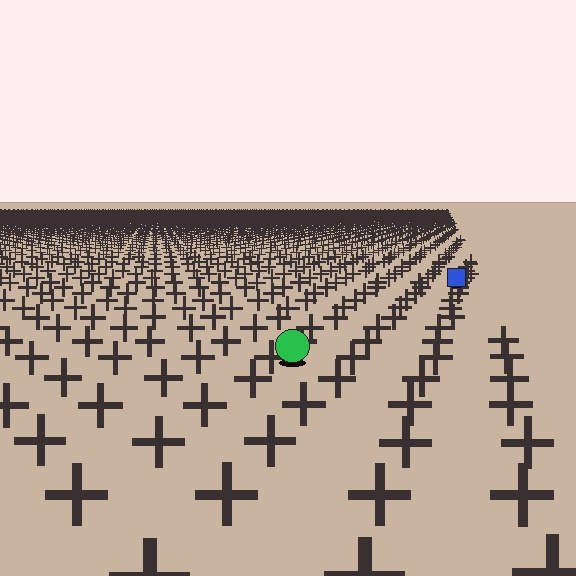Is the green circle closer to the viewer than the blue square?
Yes. The green circle is closer — you can tell from the texture gradient: the ground texture is coarser near it.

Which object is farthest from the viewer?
The blue square is farthest from the viewer. It appears smaller and the ground texture around it is denser.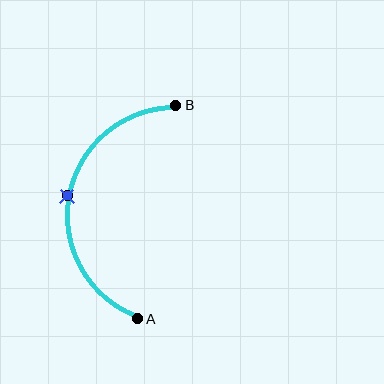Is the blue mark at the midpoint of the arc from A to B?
Yes. The blue mark lies on the arc at equal arc-length from both A and B — it is the arc midpoint.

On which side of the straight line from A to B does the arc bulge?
The arc bulges to the left of the straight line connecting A and B.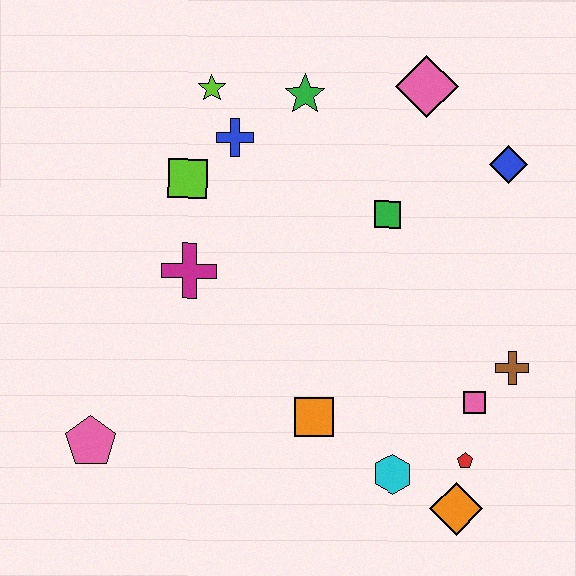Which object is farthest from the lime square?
The orange diamond is farthest from the lime square.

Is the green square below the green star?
Yes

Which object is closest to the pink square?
The brown cross is closest to the pink square.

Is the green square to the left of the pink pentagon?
No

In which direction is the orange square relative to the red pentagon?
The orange square is to the left of the red pentagon.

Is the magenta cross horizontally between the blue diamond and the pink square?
No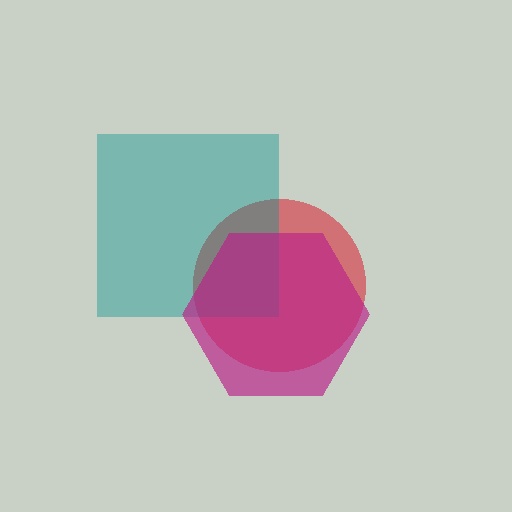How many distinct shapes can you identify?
There are 3 distinct shapes: a red circle, a teal square, a magenta hexagon.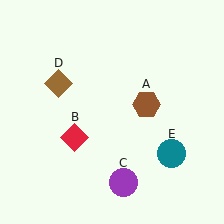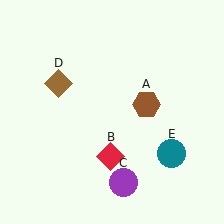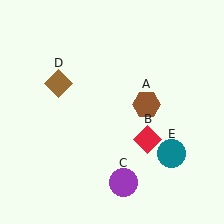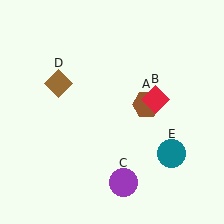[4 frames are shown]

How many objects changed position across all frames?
1 object changed position: red diamond (object B).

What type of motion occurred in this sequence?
The red diamond (object B) rotated counterclockwise around the center of the scene.